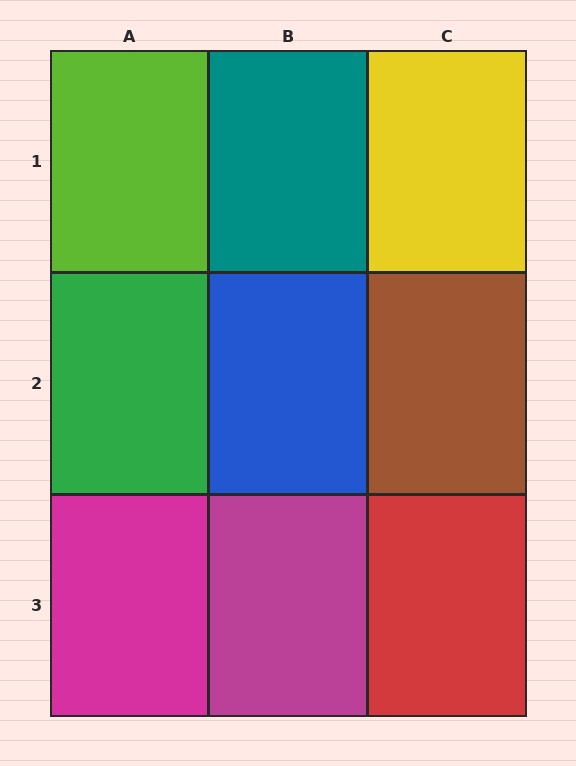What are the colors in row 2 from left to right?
Green, blue, brown.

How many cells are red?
1 cell is red.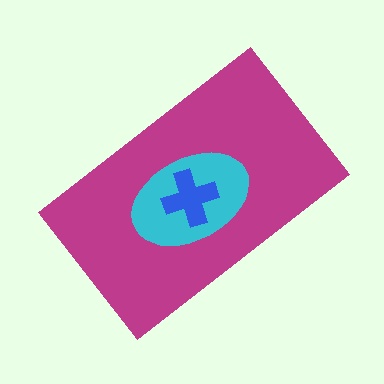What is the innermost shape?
The blue cross.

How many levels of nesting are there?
3.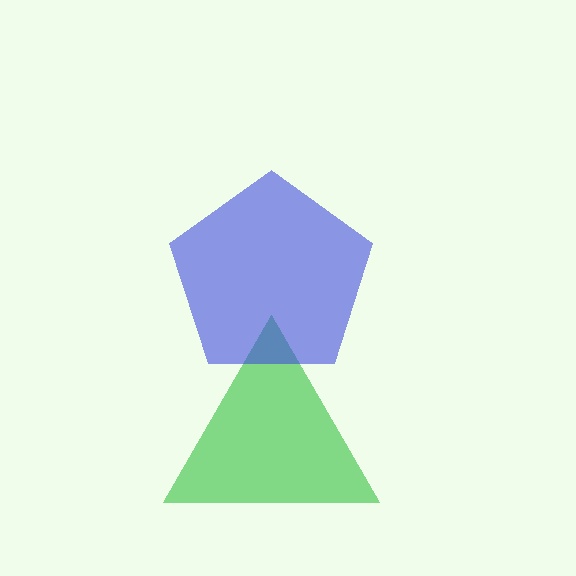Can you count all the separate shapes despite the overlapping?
Yes, there are 2 separate shapes.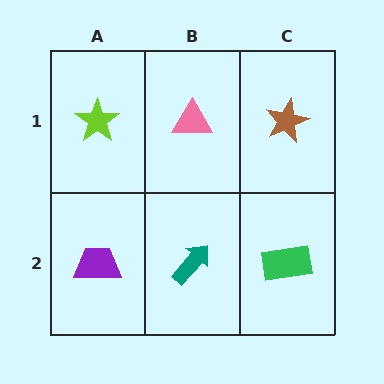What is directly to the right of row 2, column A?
A teal arrow.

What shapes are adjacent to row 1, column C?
A green rectangle (row 2, column C), a pink triangle (row 1, column B).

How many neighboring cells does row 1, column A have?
2.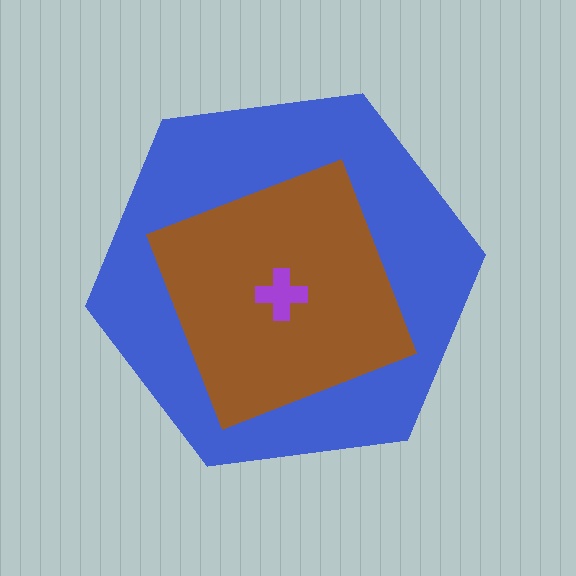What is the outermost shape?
The blue hexagon.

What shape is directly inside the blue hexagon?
The brown square.